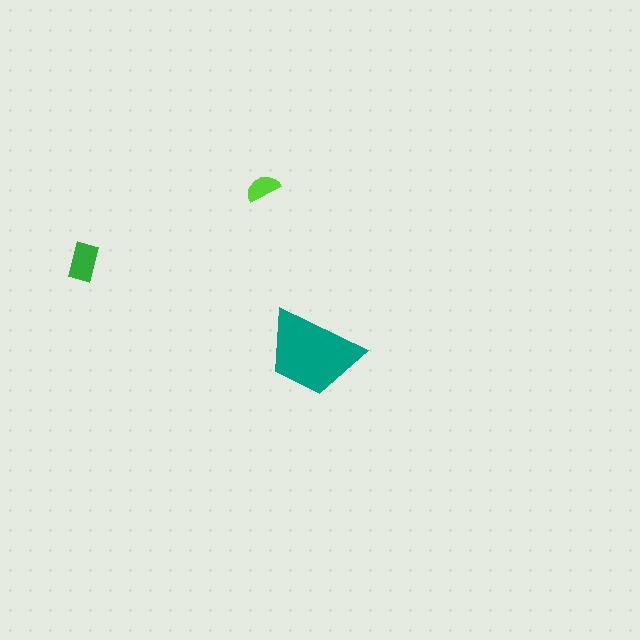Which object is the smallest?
The lime semicircle.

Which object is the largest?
The teal trapezoid.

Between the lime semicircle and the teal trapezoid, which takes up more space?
The teal trapezoid.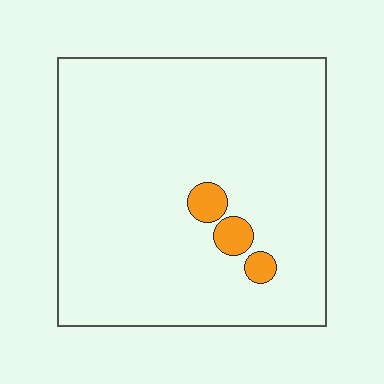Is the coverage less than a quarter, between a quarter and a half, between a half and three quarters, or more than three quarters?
Less than a quarter.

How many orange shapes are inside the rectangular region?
3.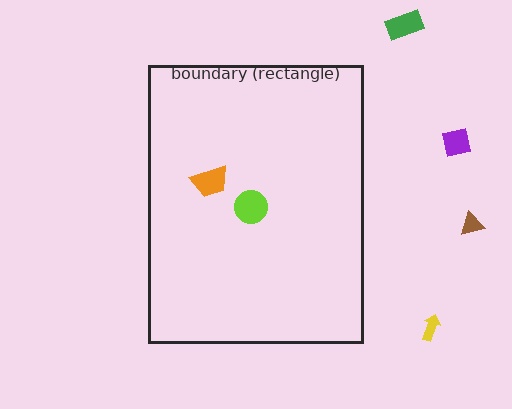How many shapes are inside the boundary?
2 inside, 4 outside.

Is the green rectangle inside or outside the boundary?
Outside.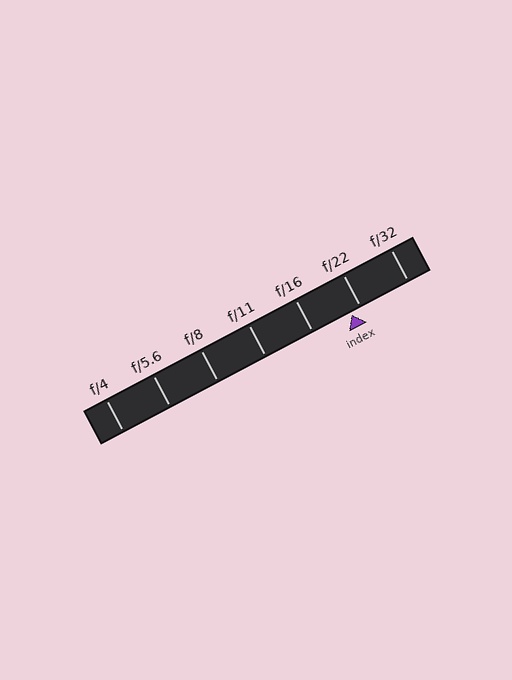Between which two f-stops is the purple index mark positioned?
The index mark is between f/16 and f/22.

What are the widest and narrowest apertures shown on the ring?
The widest aperture shown is f/4 and the narrowest is f/32.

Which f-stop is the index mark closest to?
The index mark is closest to f/22.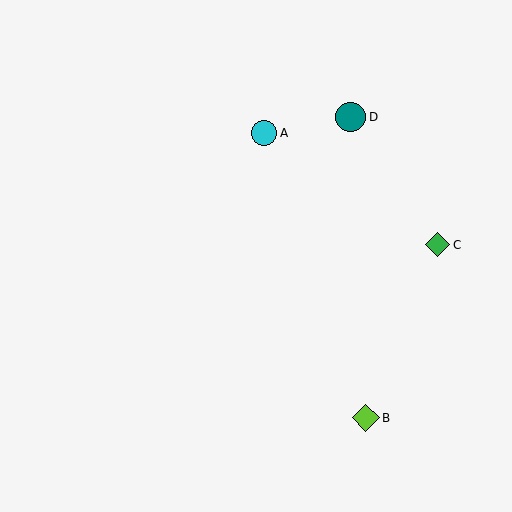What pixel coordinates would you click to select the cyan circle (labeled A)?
Click at (264, 133) to select the cyan circle A.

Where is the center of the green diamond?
The center of the green diamond is at (438, 245).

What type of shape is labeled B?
Shape B is a lime diamond.